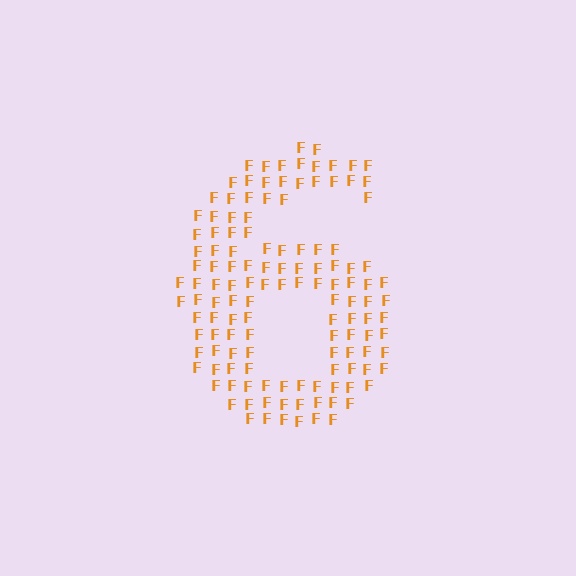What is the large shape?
The large shape is the digit 6.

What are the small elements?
The small elements are letter F's.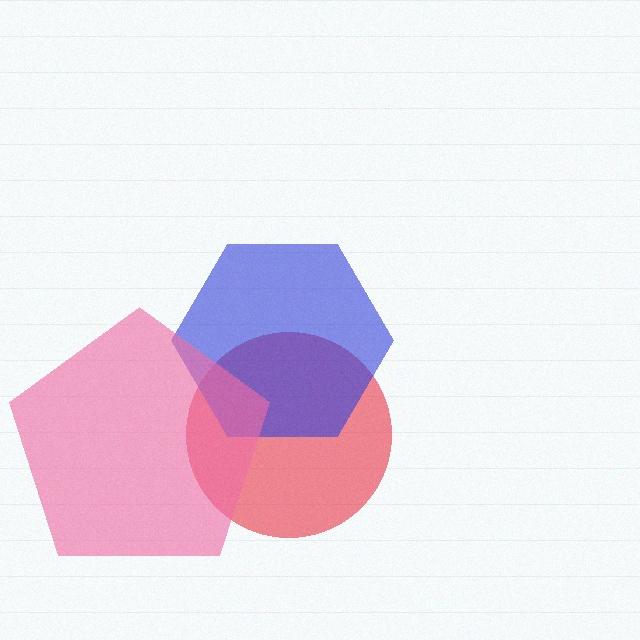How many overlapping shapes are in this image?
There are 3 overlapping shapes in the image.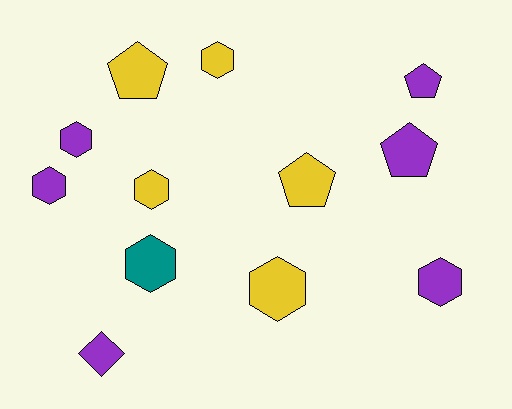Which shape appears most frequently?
Hexagon, with 7 objects.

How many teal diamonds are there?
There are no teal diamonds.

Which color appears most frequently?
Purple, with 6 objects.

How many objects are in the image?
There are 12 objects.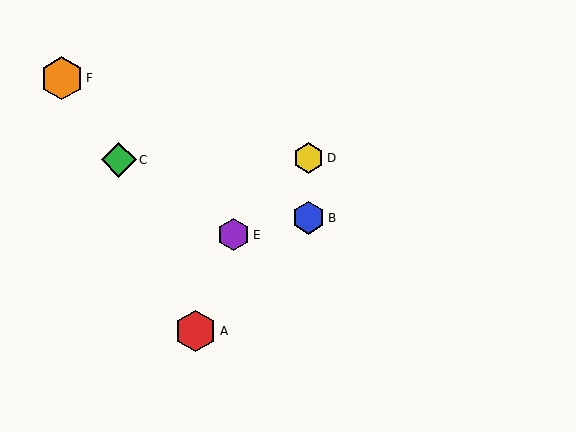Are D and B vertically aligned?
Yes, both are at x≈309.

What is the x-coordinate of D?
Object D is at x≈309.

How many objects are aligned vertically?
2 objects (B, D) are aligned vertically.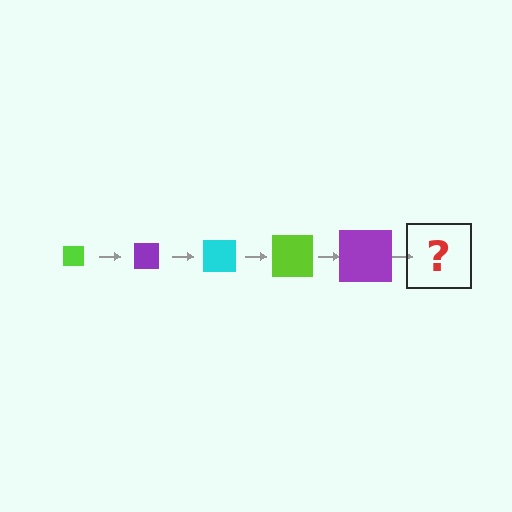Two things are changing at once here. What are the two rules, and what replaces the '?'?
The two rules are that the square grows larger each step and the color cycles through lime, purple, and cyan. The '?' should be a cyan square, larger than the previous one.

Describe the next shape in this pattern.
It should be a cyan square, larger than the previous one.